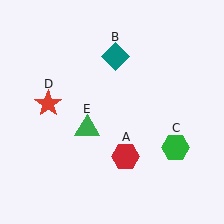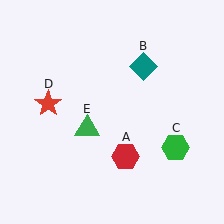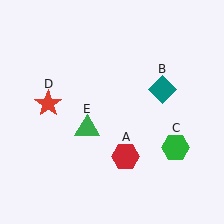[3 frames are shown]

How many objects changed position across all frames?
1 object changed position: teal diamond (object B).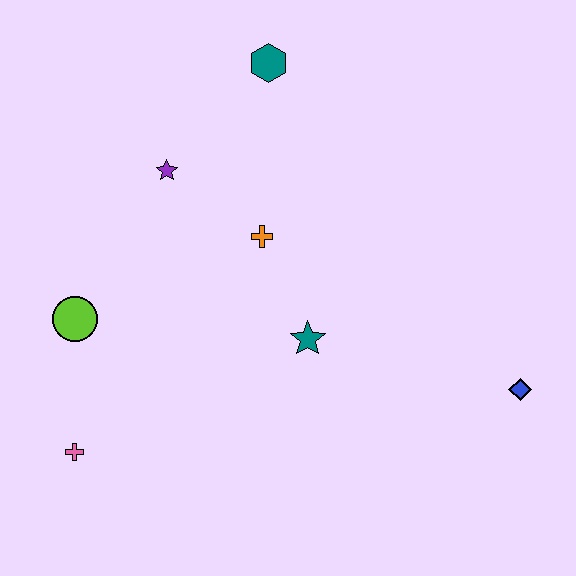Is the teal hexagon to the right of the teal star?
No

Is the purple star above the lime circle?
Yes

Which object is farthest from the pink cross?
The blue diamond is farthest from the pink cross.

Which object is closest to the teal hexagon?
The purple star is closest to the teal hexagon.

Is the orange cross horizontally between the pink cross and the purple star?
No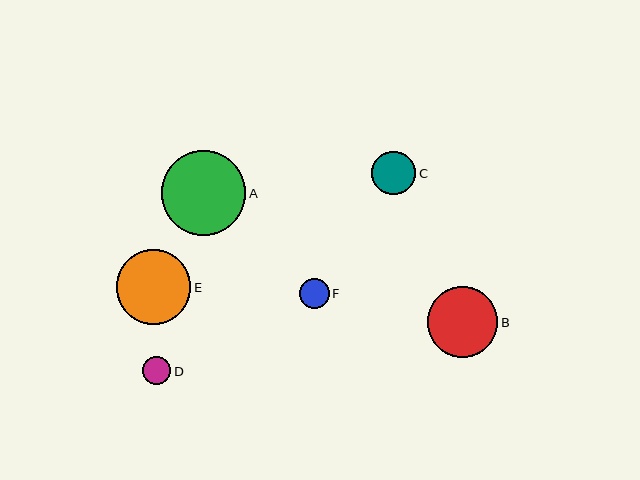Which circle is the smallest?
Circle D is the smallest with a size of approximately 28 pixels.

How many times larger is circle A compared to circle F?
Circle A is approximately 2.8 times the size of circle F.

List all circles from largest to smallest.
From largest to smallest: A, E, B, C, F, D.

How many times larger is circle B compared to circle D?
Circle B is approximately 2.5 times the size of circle D.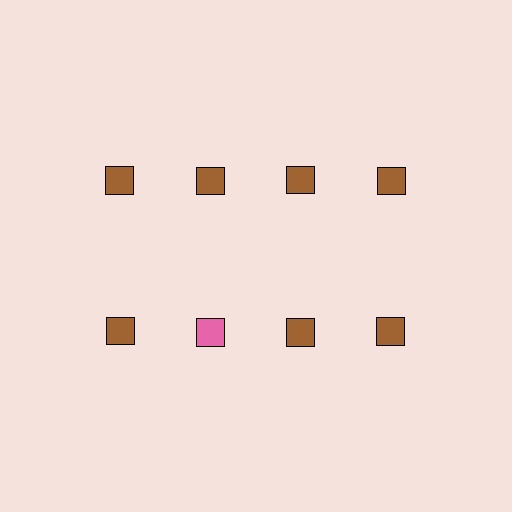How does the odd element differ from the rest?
It has a different color: pink instead of brown.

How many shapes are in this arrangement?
There are 8 shapes arranged in a grid pattern.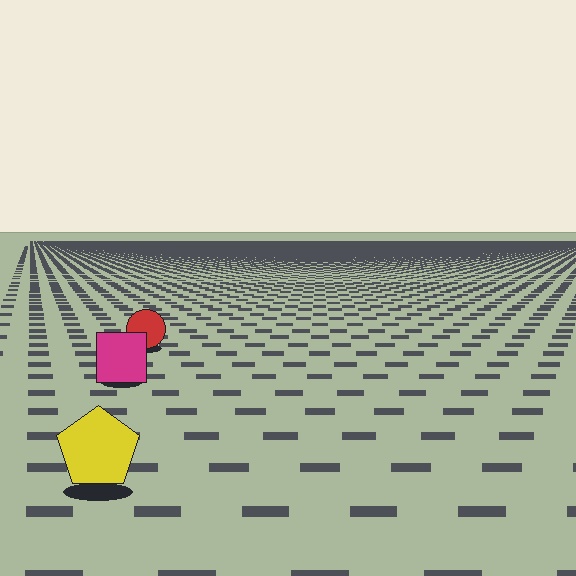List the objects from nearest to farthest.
From nearest to farthest: the yellow pentagon, the magenta square, the red circle.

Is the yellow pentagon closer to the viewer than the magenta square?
Yes. The yellow pentagon is closer — you can tell from the texture gradient: the ground texture is coarser near it.